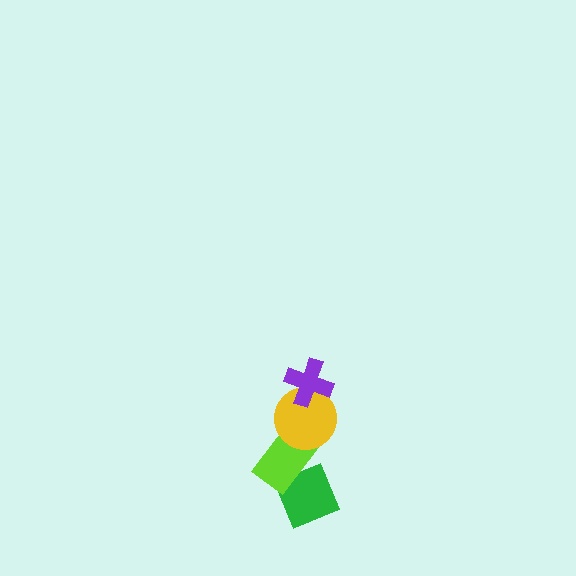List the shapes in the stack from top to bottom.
From top to bottom: the purple cross, the yellow circle, the lime rectangle, the green diamond.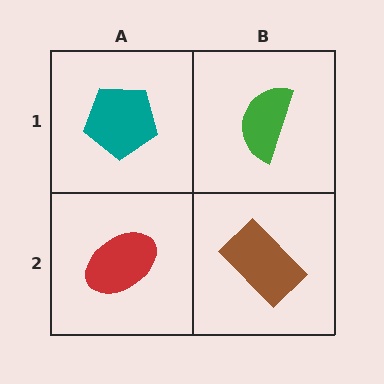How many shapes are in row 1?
2 shapes.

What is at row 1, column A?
A teal pentagon.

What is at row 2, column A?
A red ellipse.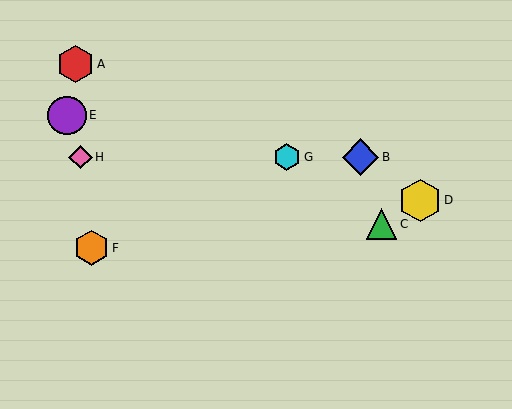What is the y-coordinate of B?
Object B is at y≈157.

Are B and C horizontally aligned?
No, B is at y≈157 and C is at y≈224.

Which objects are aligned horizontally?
Objects B, G, H are aligned horizontally.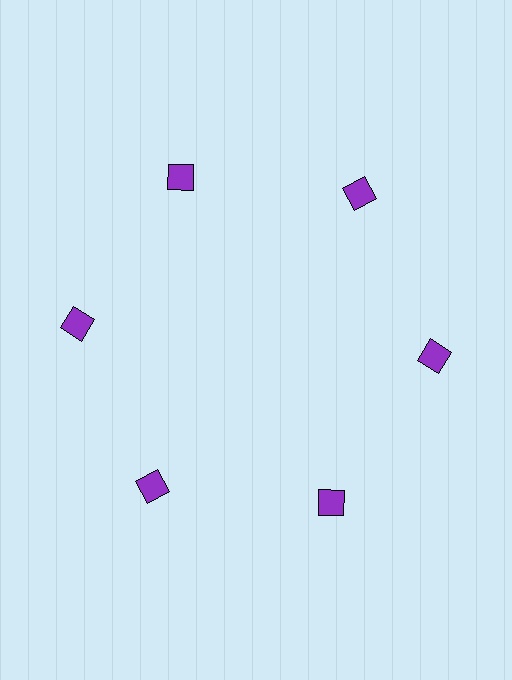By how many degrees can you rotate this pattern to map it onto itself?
The pattern maps onto itself every 60 degrees of rotation.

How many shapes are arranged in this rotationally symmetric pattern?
There are 6 shapes, arranged in 6 groups of 1.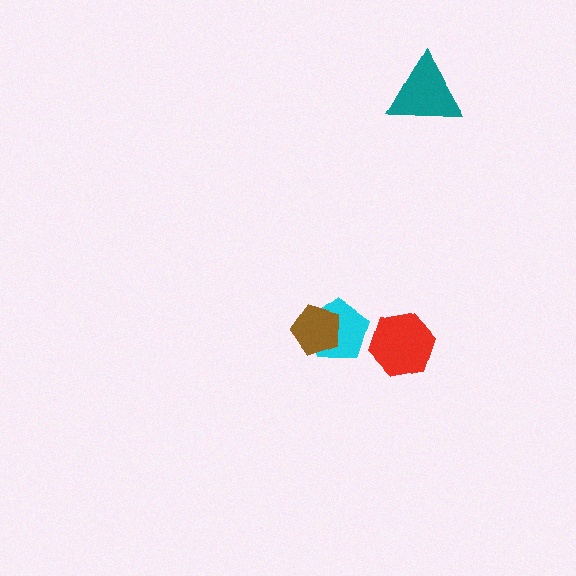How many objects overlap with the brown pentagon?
1 object overlaps with the brown pentagon.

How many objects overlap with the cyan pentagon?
1 object overlaps with the cyan pentagon.